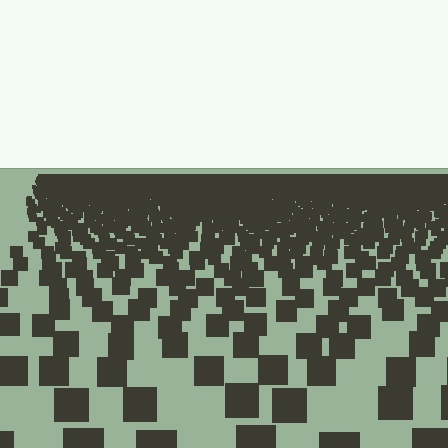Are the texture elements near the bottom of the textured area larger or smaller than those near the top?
Larger. Near the bottom, elements are closer to the viewer and appear at a bigger on-screen size.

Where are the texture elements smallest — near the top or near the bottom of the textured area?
Near the top.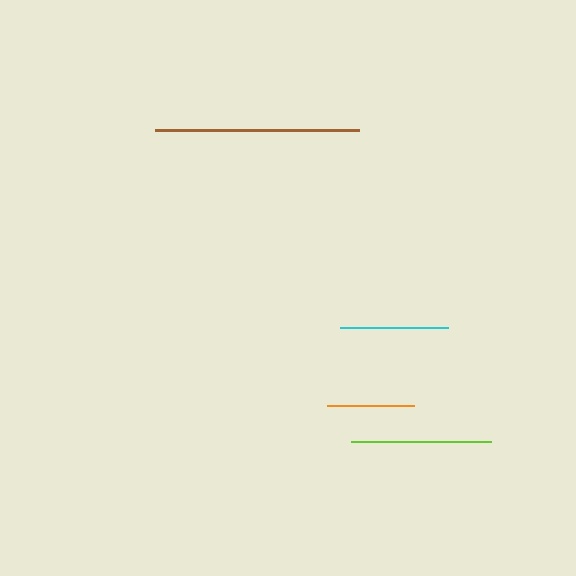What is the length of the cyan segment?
The cyan segment is approximately 108 pixels long.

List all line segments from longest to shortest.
From longest to shortest: brown, lime, cyan, orange.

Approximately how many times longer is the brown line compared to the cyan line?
The brown line is approximately 1.9 times the length of the cyan line.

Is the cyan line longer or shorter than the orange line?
The cyan line is longer than the orange line.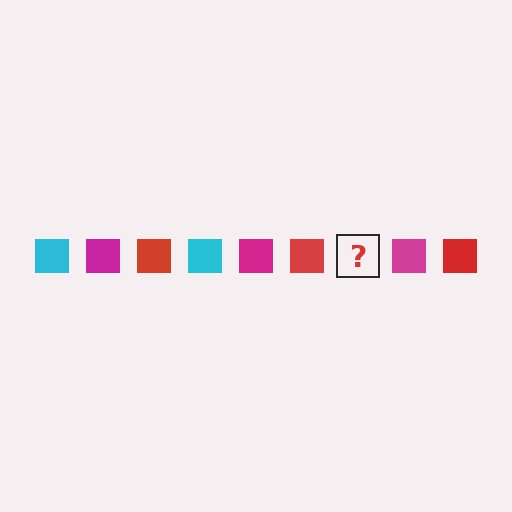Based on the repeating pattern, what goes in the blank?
The blank should be a cyan square.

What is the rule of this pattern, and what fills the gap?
The rule is that the pattern cycles through cyan, magenta, red squares. The gap should be filled with a cyan square.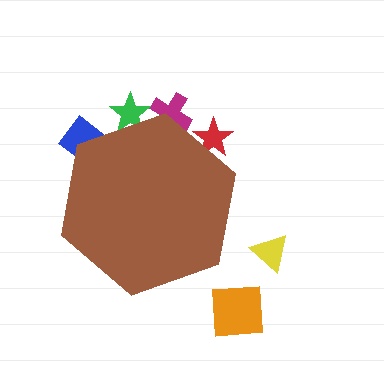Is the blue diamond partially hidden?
Yes, the blue diamond is partially hidden behind the brown hexagon.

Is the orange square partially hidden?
No, the orange square is fully visible.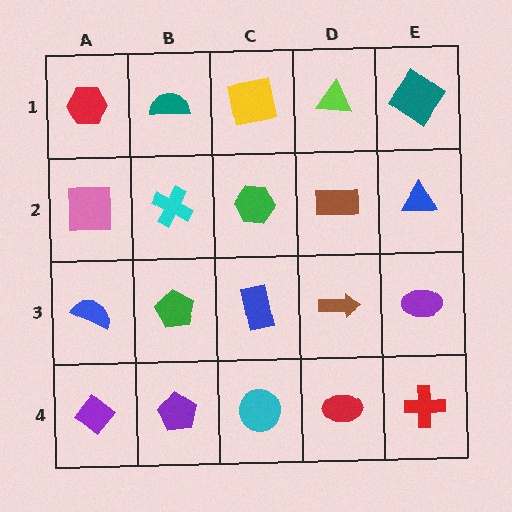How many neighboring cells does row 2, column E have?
3.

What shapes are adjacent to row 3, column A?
A pink square (row 2, column A), a purple diamond (row 4, column A), a green pentagon (row 3, column B).